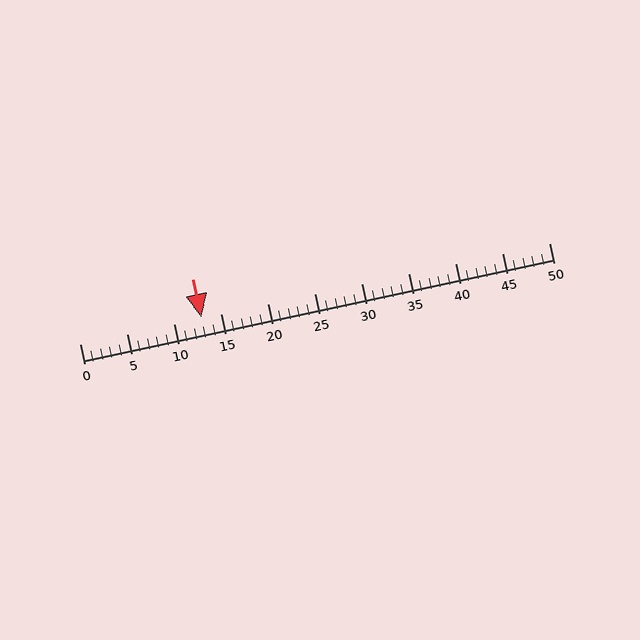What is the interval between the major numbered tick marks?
The major tick marks are spaced 5 units apart.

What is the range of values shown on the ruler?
The ruler shows values from 0 to 50.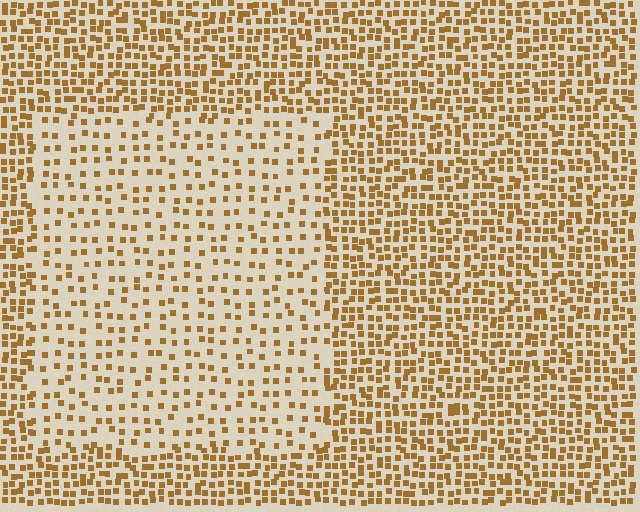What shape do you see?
I see a rectangle.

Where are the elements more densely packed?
The elements are more densely packed outside the rectangle boundary.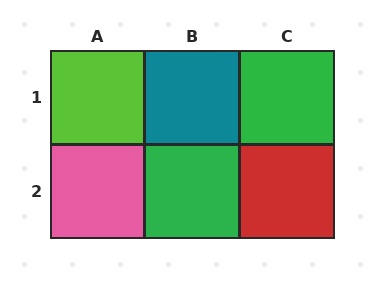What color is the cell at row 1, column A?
Lime.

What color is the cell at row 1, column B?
Teal.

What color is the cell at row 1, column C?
Green.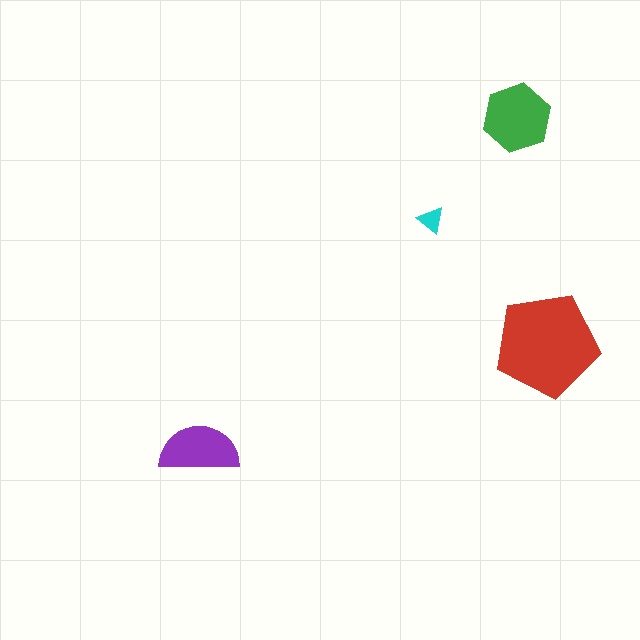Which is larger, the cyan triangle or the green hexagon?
The green hexagon.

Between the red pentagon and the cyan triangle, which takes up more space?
The red pentagon.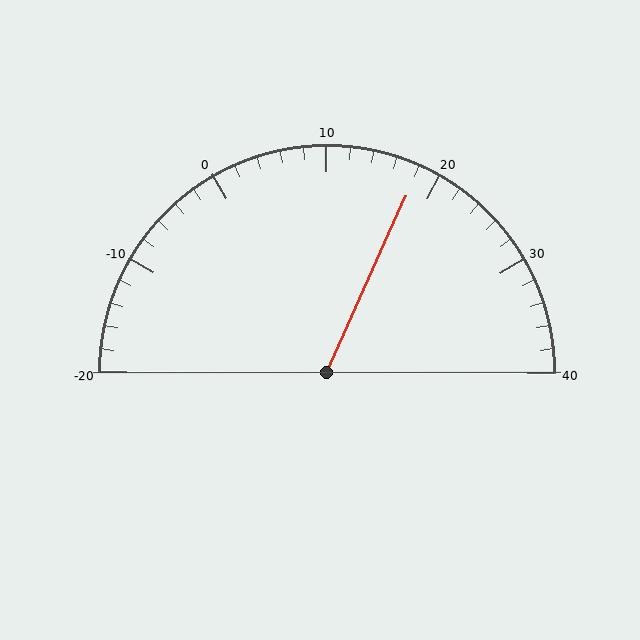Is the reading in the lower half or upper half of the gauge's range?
The reading is in the upper half of the range (-20 to 40).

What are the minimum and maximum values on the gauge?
The gauge ranges from -20 to 40.